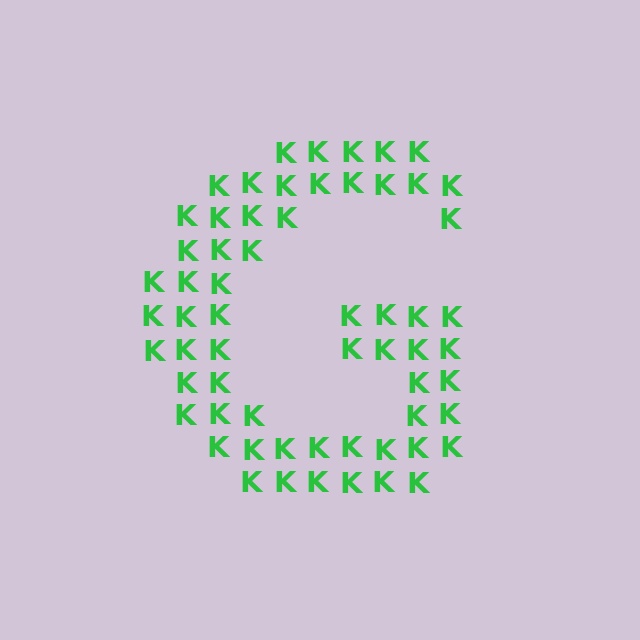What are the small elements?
The small elements are letter K's.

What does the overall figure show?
The overall figure shows the letter G.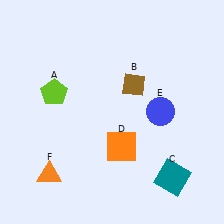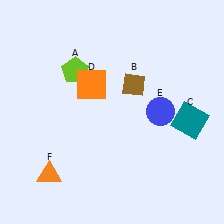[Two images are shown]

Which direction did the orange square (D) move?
The orange square (D) moved up.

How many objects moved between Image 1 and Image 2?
3 objects moved between the two images.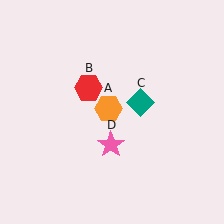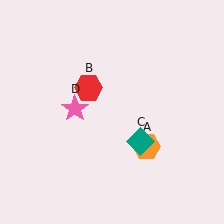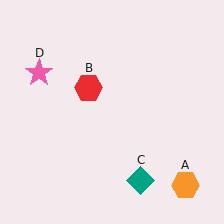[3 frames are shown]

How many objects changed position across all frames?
3 objects changed position: orange hexagon (object A), teal diamond (object C), pink star (object D).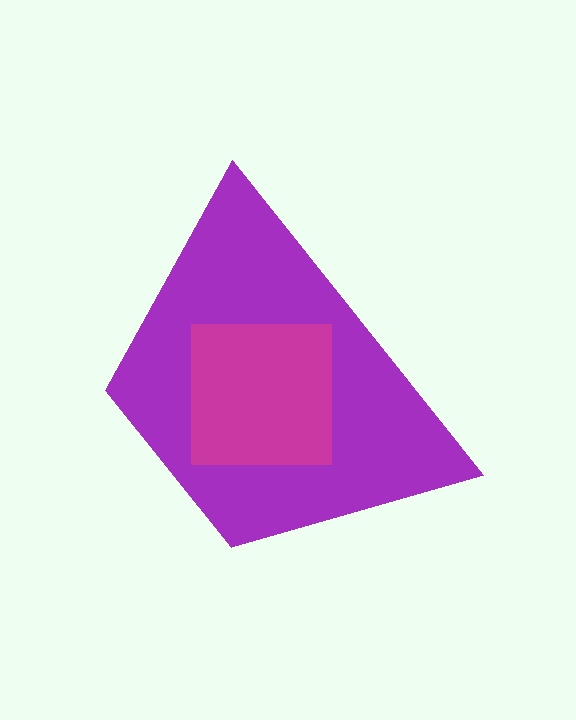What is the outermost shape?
The purple trapezoid.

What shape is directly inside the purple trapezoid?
The magenta square.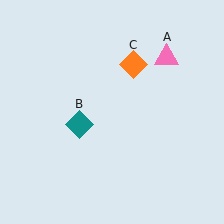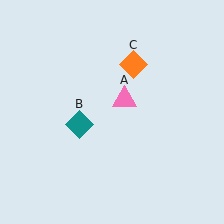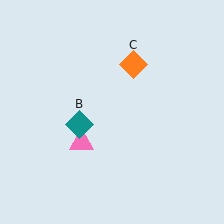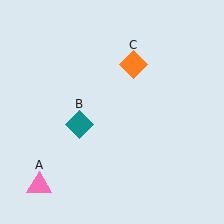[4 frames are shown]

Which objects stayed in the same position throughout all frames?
Teal diamond (object B) and orange diamond (object C) remained stationary.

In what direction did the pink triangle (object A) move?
The pink triangle (object A) moved down and to the left.